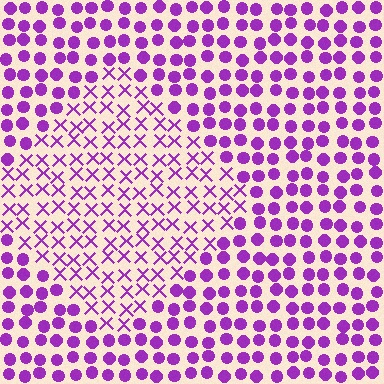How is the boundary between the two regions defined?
The boundary is defined by a change in element shape: X marks inside vs. circles outside. All elements share the same color and spacing.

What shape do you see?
I see a diamond.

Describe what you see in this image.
The image is filled with small purple elements arranged in a uniform grid. A diamond-shaped region contains X marks, while the surrounding area contains circles. The boundary is defined purely by the change in element shape.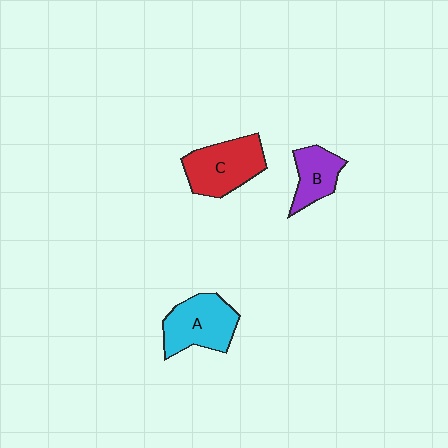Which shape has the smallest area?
Shape B (purple).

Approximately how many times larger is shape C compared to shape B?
Approximately 1.6 times.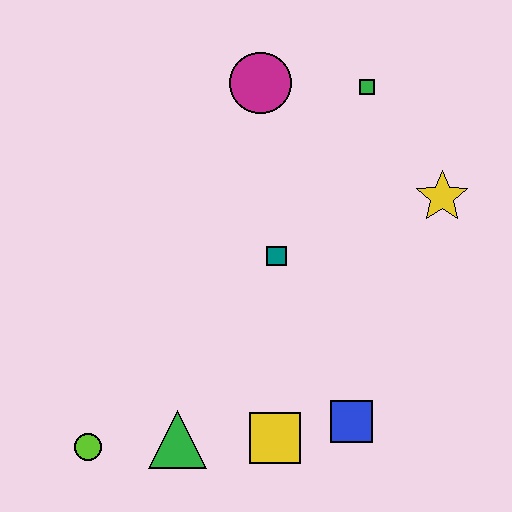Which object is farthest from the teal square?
The lime circle is farthest from the teal square.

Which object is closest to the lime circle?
The green triangle is closest to the lime circle.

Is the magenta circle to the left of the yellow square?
Yes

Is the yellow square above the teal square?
No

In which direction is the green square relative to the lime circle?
The green square is above the lime circle.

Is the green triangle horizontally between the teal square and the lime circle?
Yes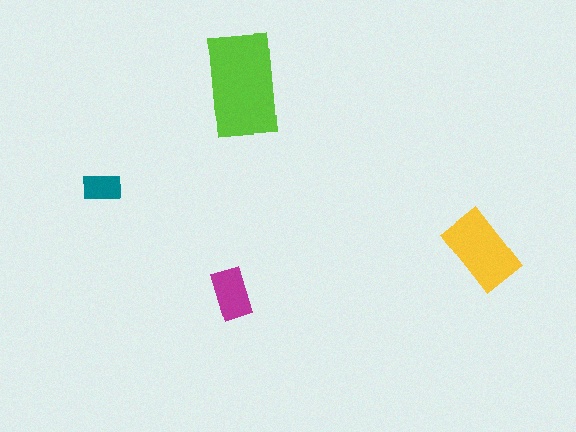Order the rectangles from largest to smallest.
the lime one, the yellow one, the magenta one, the teal one.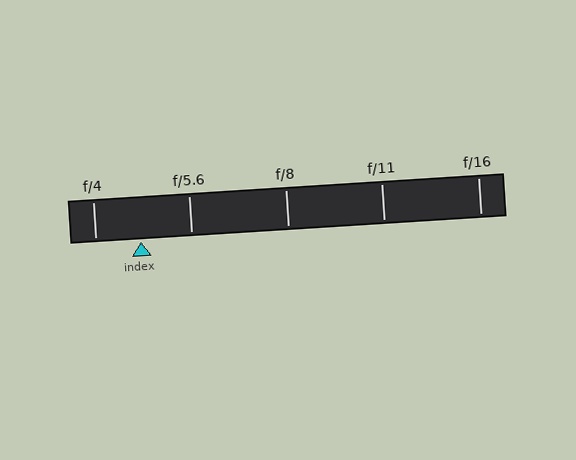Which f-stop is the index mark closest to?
The index mark is closest to f/4.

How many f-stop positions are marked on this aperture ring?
There are 5 f-stop positions marked.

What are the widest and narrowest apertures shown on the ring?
The widest aperture shown is f/4 and the narrowest is f/16.